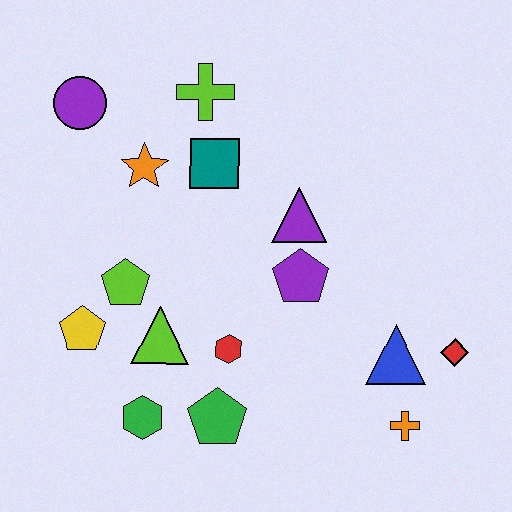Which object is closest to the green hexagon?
The green pentagon is closest to the green hexagon.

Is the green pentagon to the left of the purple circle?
No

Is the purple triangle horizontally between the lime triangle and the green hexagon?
No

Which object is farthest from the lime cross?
The orange cross is farthest from the lime cross.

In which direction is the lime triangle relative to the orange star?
The lime triangle is below the orange star.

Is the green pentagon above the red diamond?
No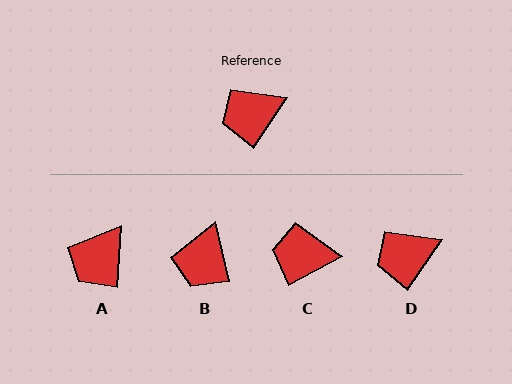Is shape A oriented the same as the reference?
No, it is off by about 30 degrees.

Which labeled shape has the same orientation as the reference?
D.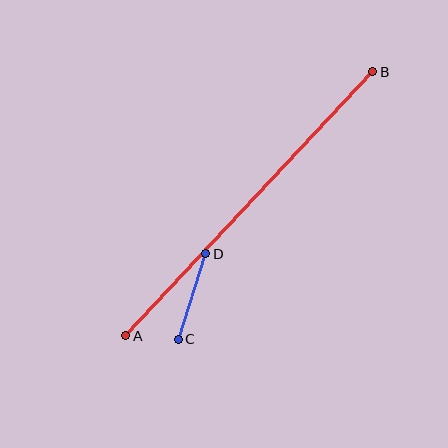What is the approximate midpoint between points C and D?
The midpoint is at approximately (192, 297) pixels.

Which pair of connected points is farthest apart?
Points A and B are farthest apart.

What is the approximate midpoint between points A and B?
The midpoint is at approximately (249, 204) pixels.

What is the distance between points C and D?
The distance is approximately 90 pixels.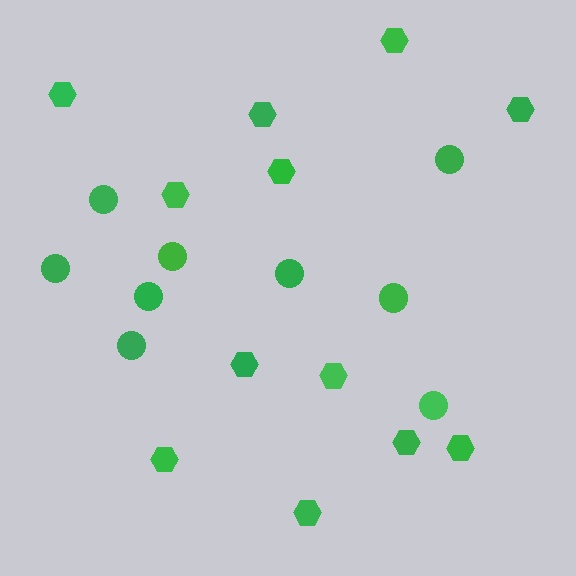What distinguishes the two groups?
There are 2 groups: one group of circles (9) and one group of hexagons (12).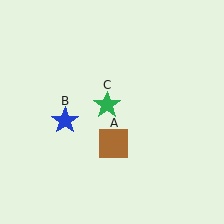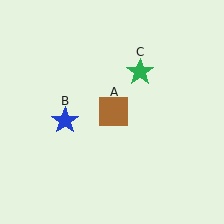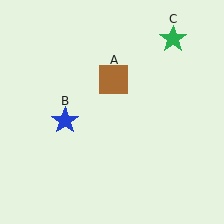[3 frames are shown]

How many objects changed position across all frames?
2 objects changed position: brown square (object A), green star (object C).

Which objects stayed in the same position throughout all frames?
Blue star (object B) remained stationary.